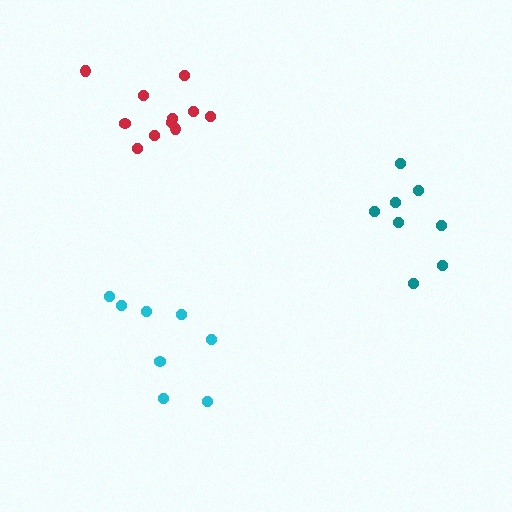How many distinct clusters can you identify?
There are 3 distinct clusters.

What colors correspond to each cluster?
The clusters are colored: red, cyan, teal.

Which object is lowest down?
The cyan cluster is bottommost.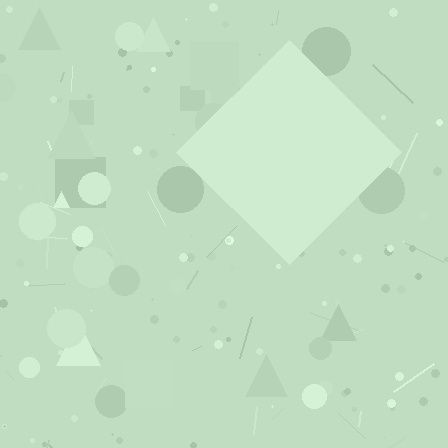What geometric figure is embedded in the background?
A diamond is embedded in the background.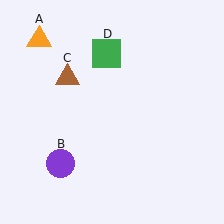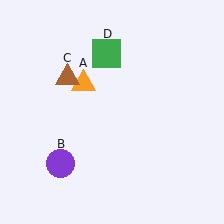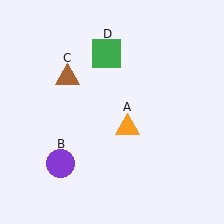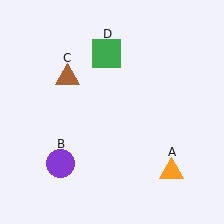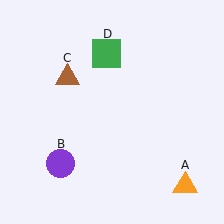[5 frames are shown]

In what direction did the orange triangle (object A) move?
The orange triangle (object A) moved down and to the right.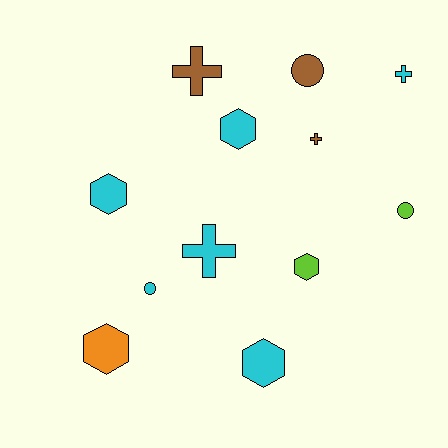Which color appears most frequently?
Cyan, with 6 objects.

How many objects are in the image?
There are 12 objects.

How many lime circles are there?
There is 1 lime circle.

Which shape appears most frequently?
Hexagon, with 5 objects.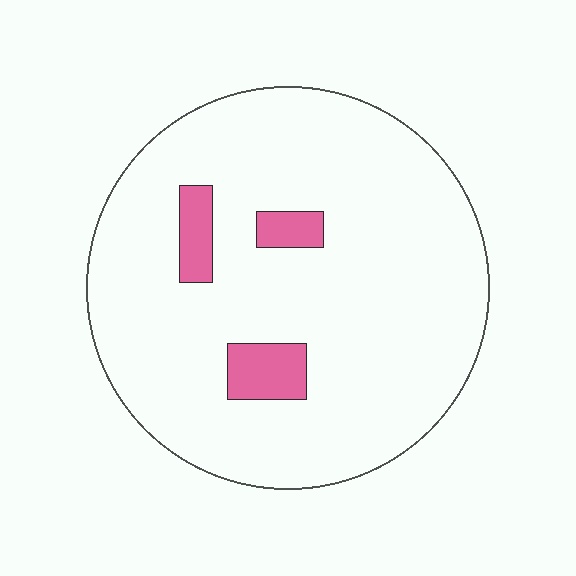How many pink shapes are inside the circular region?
3.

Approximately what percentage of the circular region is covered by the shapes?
Approximately 10%.